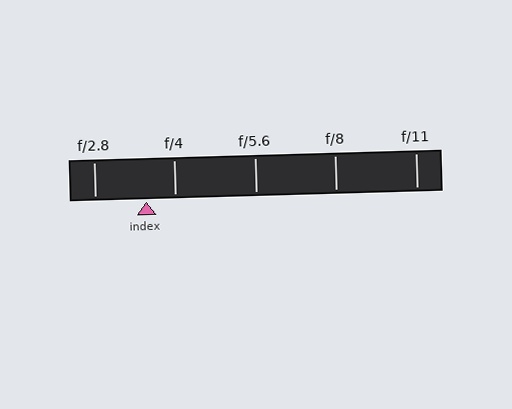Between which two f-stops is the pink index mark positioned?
The index mark is between f/2.8 and f/4.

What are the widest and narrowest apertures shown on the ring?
The widest aperture shown is f/2.8 and the narrowest is f/11.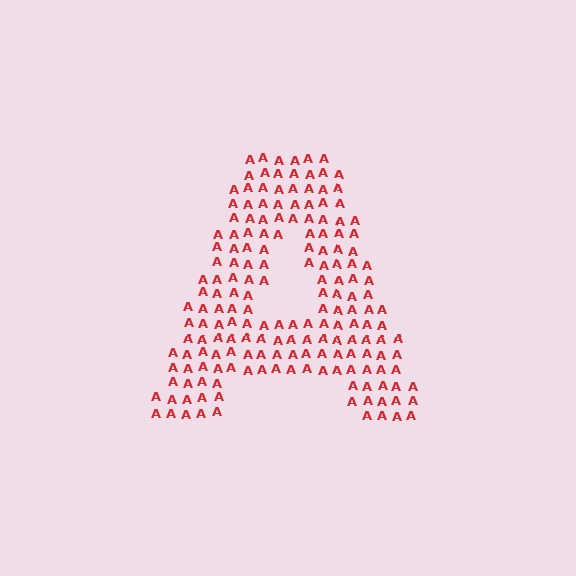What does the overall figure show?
The overall figure shows the letter A.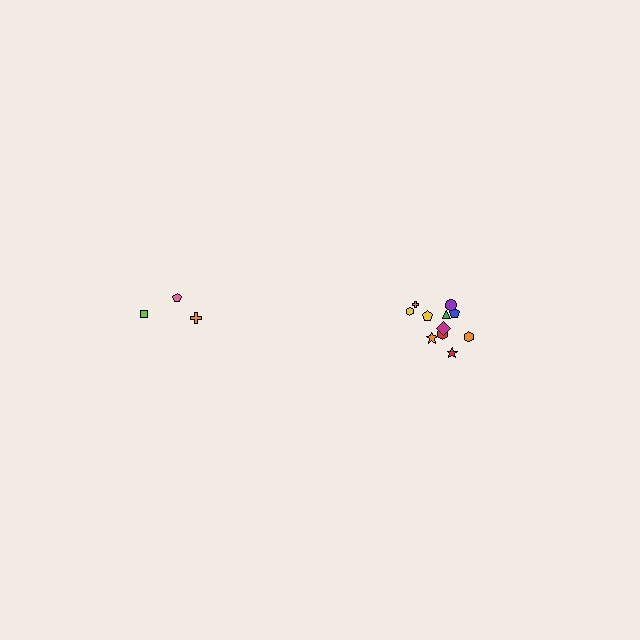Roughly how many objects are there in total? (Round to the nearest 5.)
Roughly 15 objects in total.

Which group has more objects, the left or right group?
The right group.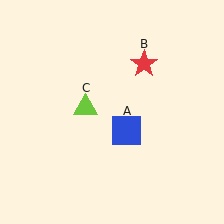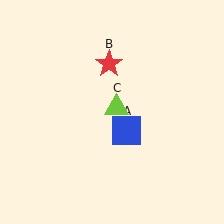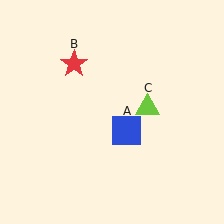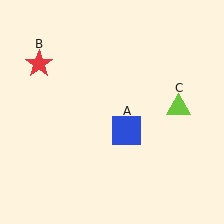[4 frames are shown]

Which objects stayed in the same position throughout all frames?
Blue square (object A) remained stationary.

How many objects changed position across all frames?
2 objects changed position: red star (object B), lime triangle (object C).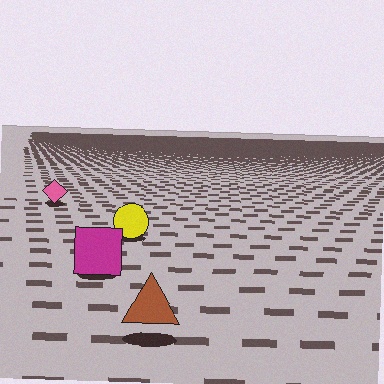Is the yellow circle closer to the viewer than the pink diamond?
Yes. The yellow circle is closer — you can tell from the texture gradient: the ground texture is coarser near it.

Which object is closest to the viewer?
The brown triangle is closest. The texture marks near it are larger and more spread out.